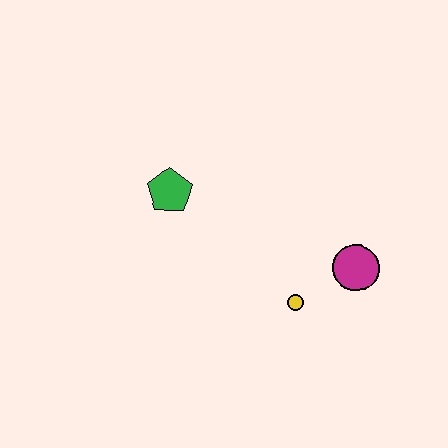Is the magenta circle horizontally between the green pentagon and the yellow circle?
No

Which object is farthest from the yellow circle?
The green pentagon is farthest from the yellow circle.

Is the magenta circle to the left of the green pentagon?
No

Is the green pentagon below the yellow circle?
No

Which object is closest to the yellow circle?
The magenta circle is closest to the yellow circle.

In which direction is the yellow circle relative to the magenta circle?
The yellow circle is to the left of the magenta circle.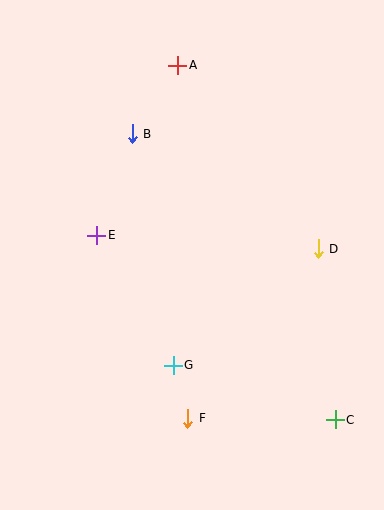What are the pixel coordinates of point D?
Point D is at (318, 249).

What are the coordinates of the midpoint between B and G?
The midpoint between B and G is at (153, 249).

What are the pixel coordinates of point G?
Point G is at (173, 365).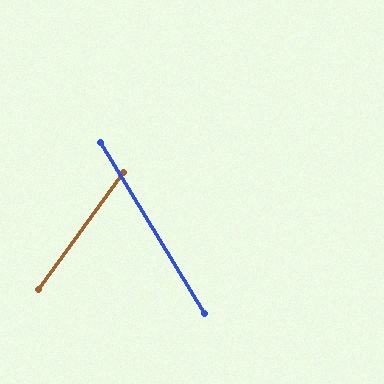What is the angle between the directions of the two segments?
Approximately 67 degrees.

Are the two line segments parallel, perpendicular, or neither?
Neither parallel nor perpendicular — they differ by about 67°.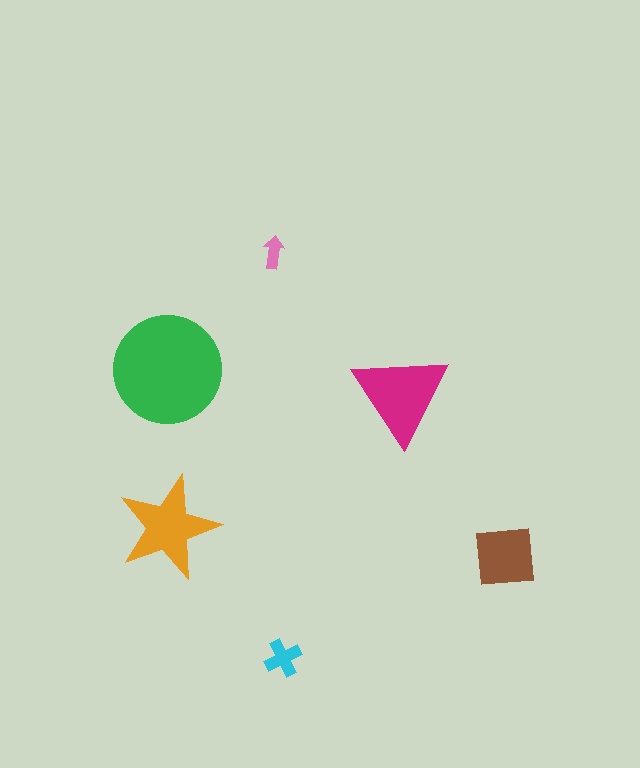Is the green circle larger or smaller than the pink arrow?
Larger.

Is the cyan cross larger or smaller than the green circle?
Smaller.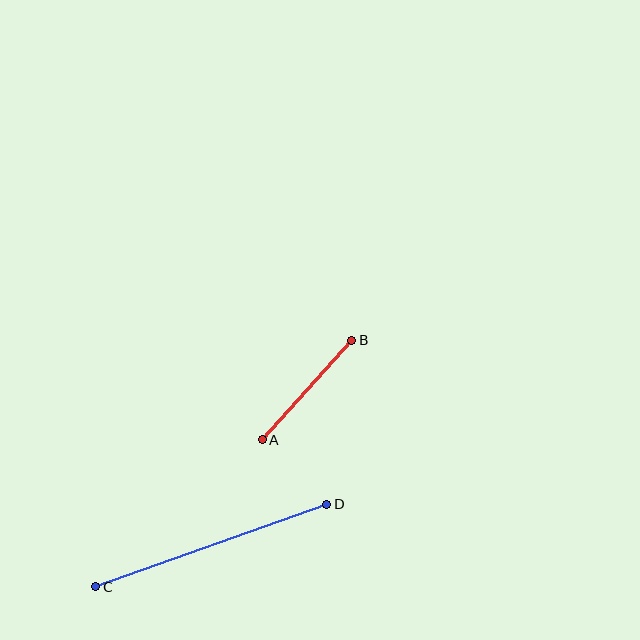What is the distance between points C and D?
The distance is approximately 245 pixels.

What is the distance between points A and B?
The distance is approximately 134 pixels.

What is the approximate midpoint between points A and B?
The midpoint is at approximately (307, 390) pixels.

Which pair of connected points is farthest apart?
Points C and D are farthest apart.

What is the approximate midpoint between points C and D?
The midpoint is at approximately (211, 545) pixels.